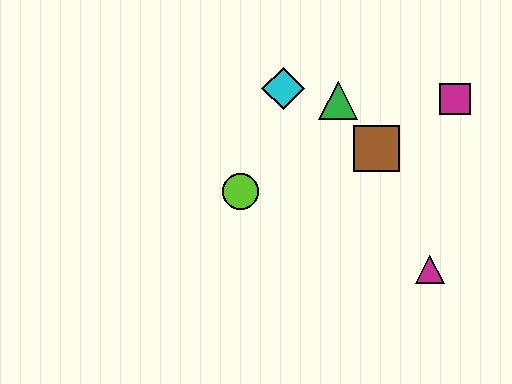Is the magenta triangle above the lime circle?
No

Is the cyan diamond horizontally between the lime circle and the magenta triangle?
Yes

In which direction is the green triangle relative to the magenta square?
The green triangle is to the left of the magenta square.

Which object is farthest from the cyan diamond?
The magenta triangle is farthest from the cyan diamond.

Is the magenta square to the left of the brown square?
No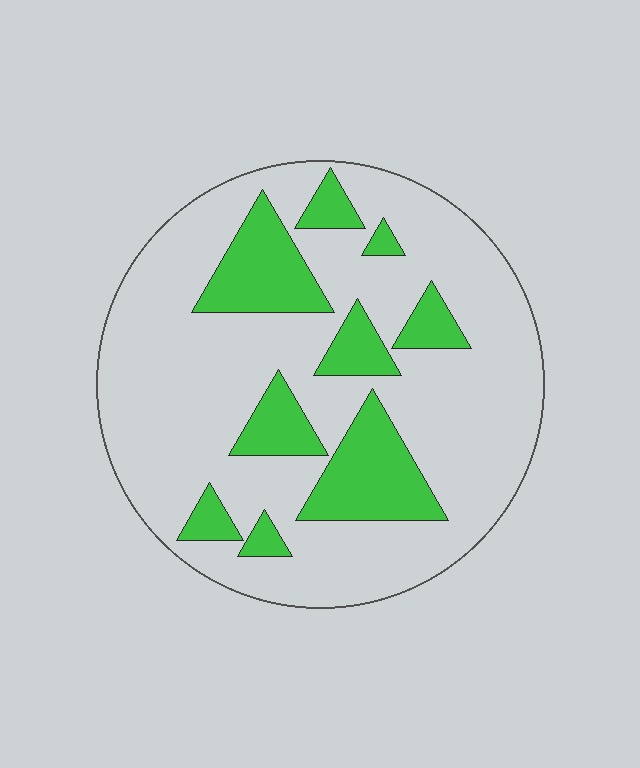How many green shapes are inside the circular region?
9.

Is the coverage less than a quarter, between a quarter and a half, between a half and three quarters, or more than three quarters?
Less than a quarter.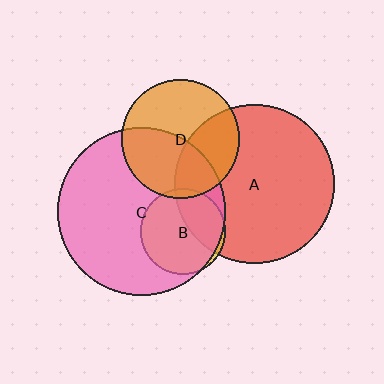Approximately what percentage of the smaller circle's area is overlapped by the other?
Approximately 5%.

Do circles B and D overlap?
Yes.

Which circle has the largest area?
Circle C (pink).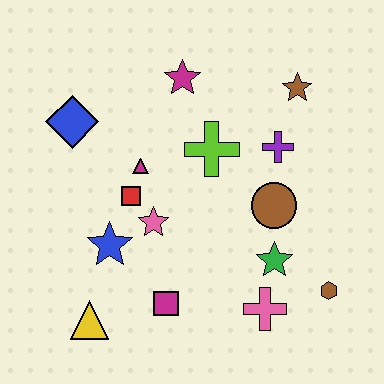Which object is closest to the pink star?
The red square is closest to the pink star.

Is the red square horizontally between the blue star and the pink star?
Yes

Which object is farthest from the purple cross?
The yellow triangle is farthest from the purple cross.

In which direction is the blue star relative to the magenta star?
The blue star is below the magenta star.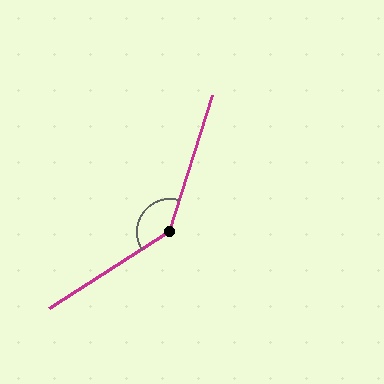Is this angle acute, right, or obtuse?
It is obtuse.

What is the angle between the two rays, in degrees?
Approximately 140 degrees.